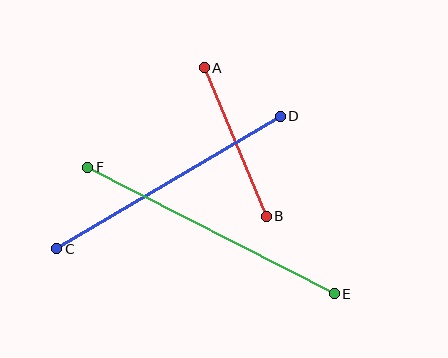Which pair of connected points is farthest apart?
Points E and F are farthest apart.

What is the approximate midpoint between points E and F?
The midpoint is at approximately (211, 231) pixels.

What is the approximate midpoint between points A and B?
The midpoint is at approximately (235, 142) pixels.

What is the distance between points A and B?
The distance is approximately 161 pixels.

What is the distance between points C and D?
The distance is approximately 260 pixels.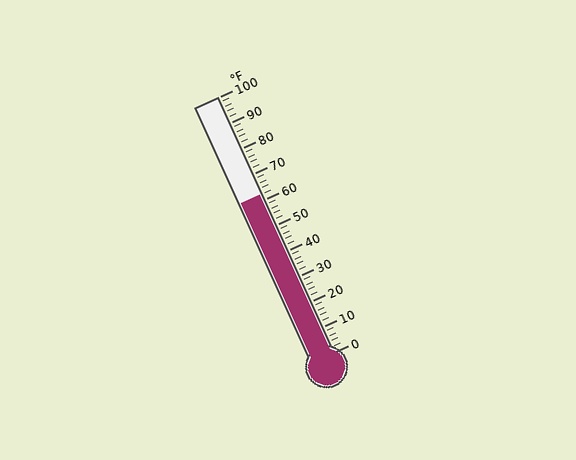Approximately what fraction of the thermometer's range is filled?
The thermometer is filled to approximately 60% of its range.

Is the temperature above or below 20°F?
The temperature is above 20°F.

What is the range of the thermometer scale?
The thermometer scale ranges from 0°F to 100°F.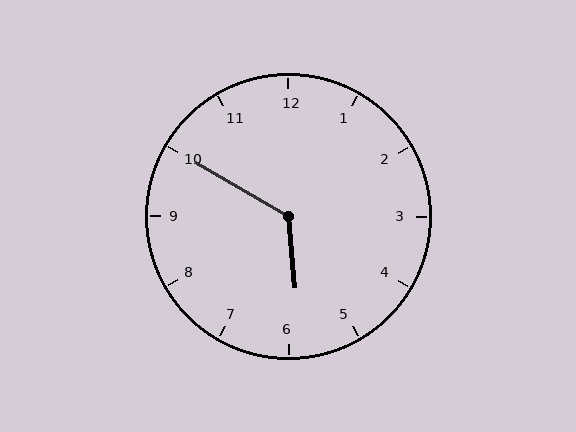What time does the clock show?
5:50.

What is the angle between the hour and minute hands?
Approximately 125 degrees.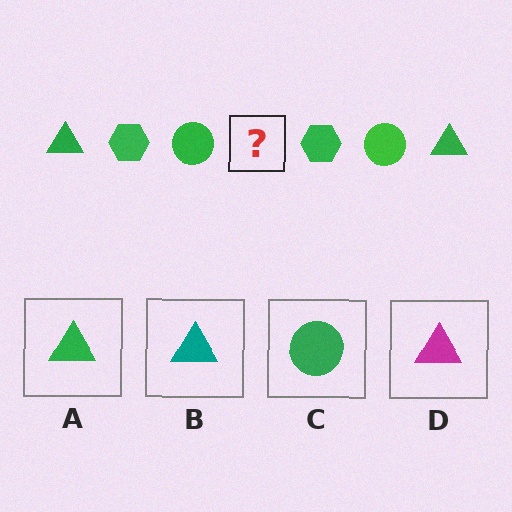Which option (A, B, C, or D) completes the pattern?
A.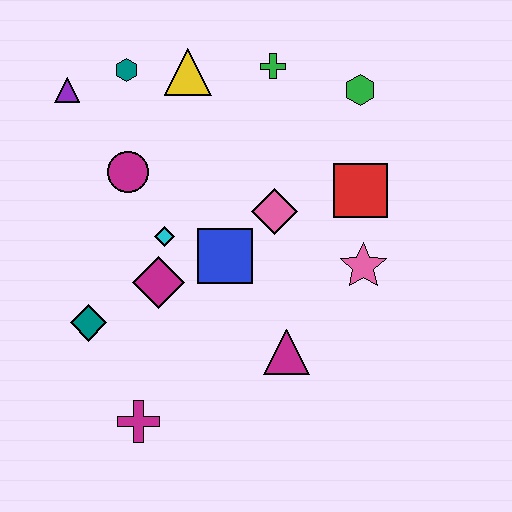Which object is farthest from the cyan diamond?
The green hexagon is farthest from the cyan diamond.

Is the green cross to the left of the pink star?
Yes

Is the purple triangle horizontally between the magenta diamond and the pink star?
No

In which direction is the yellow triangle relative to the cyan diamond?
The yellow triangle is above the cyan diamond.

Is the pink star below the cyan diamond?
Yes